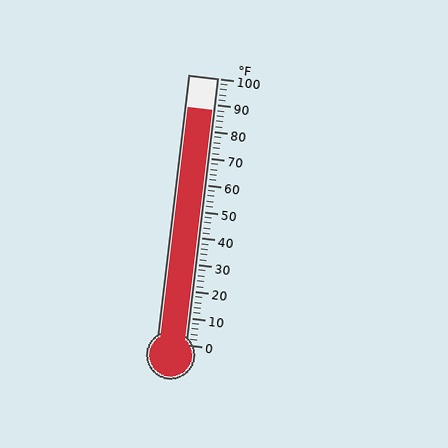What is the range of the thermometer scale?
The thermometer scale ranges from 0°F to 100°F.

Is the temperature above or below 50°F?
The temperature is above 50°F.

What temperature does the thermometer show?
The thermometer shows approximately 88°F.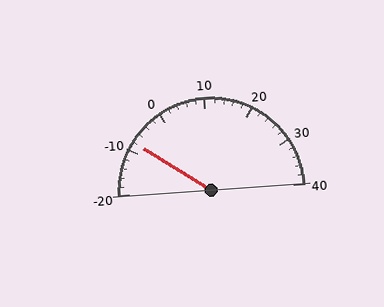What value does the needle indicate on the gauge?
The needle indicates approximately -8.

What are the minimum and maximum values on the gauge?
The gauge ranges from -20 to 40.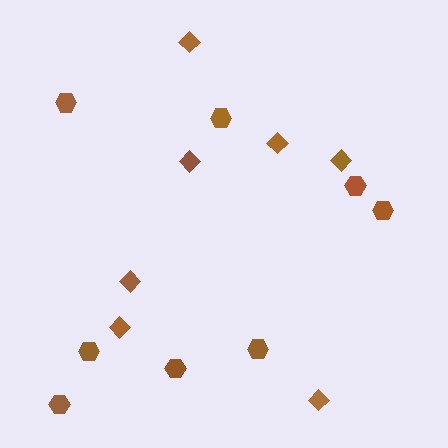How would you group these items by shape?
There are 2 groups: one group of diamonds (7) and one group of hexagons (8).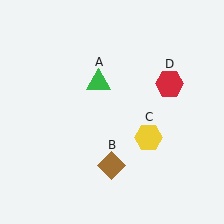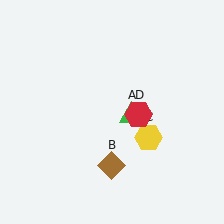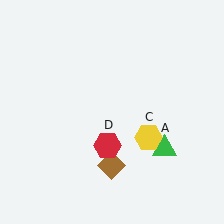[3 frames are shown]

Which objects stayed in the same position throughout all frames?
Brown diamond (object B) and yellow hexagon (object C) remained stationary.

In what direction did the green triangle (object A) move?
The green triangle (object A) moved down and to the right.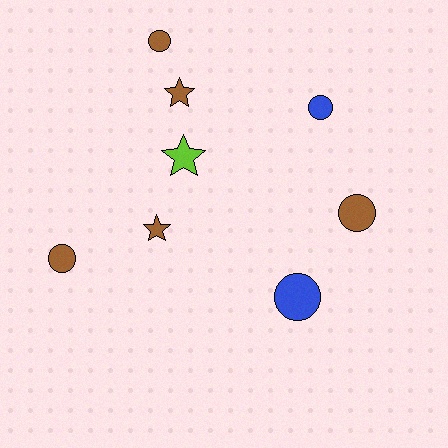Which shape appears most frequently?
Circle, with 5 objects.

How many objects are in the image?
There are 8 objects.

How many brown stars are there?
There are 2 brown stars.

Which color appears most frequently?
Brown, with 5 objects.